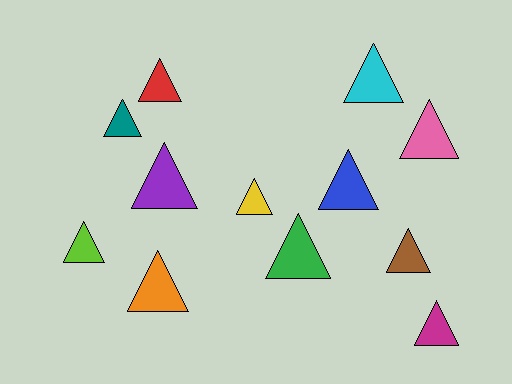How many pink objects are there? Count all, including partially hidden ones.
There is 1 pink object.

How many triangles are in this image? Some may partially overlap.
There are 12 triangles.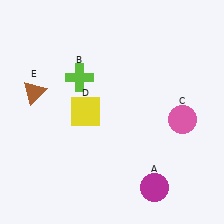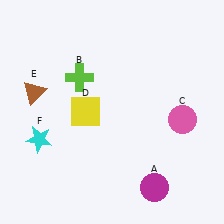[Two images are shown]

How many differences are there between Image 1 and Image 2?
There is 1 difference between the two images.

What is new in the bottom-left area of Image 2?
A cyan star (F) was added in the bottom-left area of Image 2.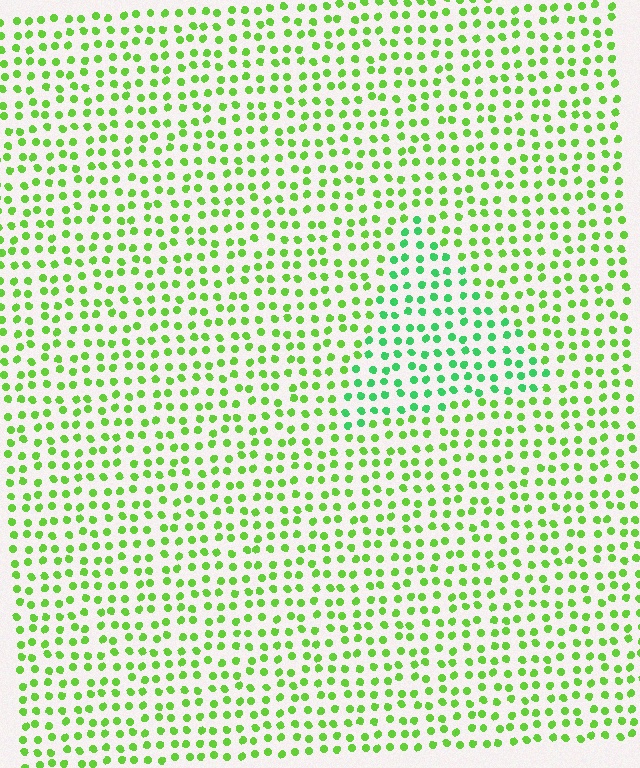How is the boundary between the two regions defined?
The boundary is defined purely by a slight shift in hue (about 34 degrees). Spacing, size, and orientation are identical on both sides.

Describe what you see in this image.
The image is filled with small lime elements in a uniform arrangement. A triangle-shaped region is visible where the elements are tinted to a slightly different hue, forming a subtle color boundary.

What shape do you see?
I see a triangle.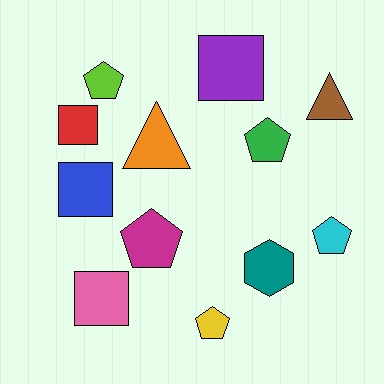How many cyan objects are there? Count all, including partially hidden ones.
There is 1 cyan object.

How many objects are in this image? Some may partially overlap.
There are 12 objects.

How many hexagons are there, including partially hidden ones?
There is 1 hexagon.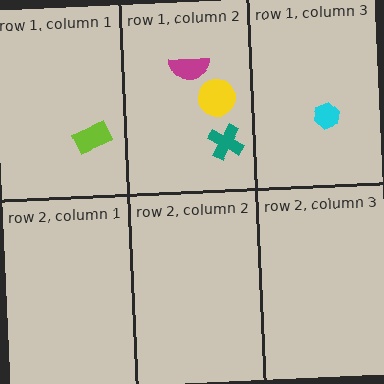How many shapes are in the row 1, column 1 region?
1.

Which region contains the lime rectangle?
The row 1, column 1 region.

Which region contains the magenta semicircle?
The row 1, column 2 region.